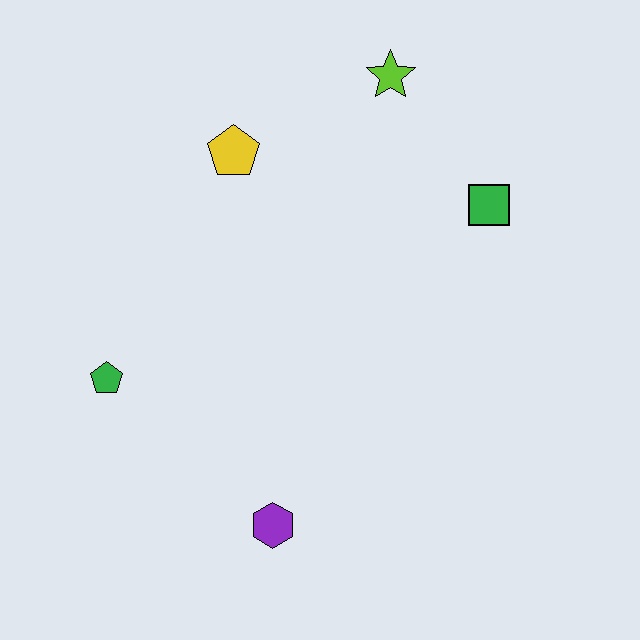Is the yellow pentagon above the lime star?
No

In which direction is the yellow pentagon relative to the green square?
The yellow pentagon is to the left of the green square.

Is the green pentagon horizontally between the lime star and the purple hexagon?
No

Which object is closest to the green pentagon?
The purple hexagon is closest to the green pentagon.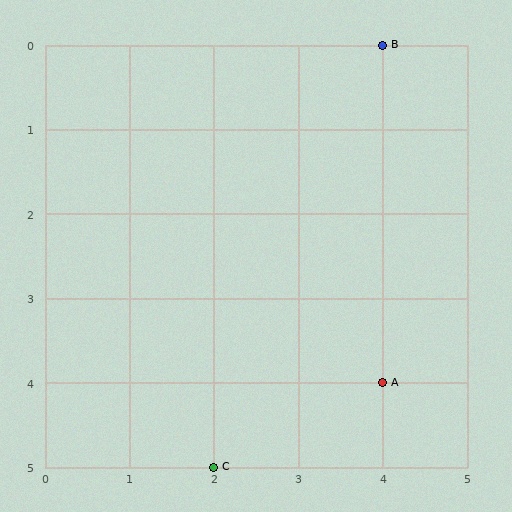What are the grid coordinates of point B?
Point B is at grid coordinates (4, 0).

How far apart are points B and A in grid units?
Points B and A are 4 rows apart.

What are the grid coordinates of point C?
Point C is at grid coordinates (2, 5).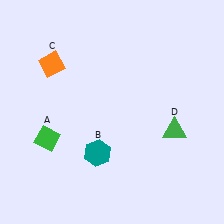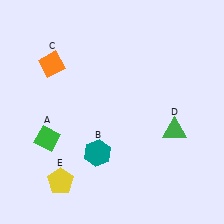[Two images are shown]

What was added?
A yellow pentagon (E) was added in Image 2.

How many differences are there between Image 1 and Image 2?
There is 1 difference between the two images.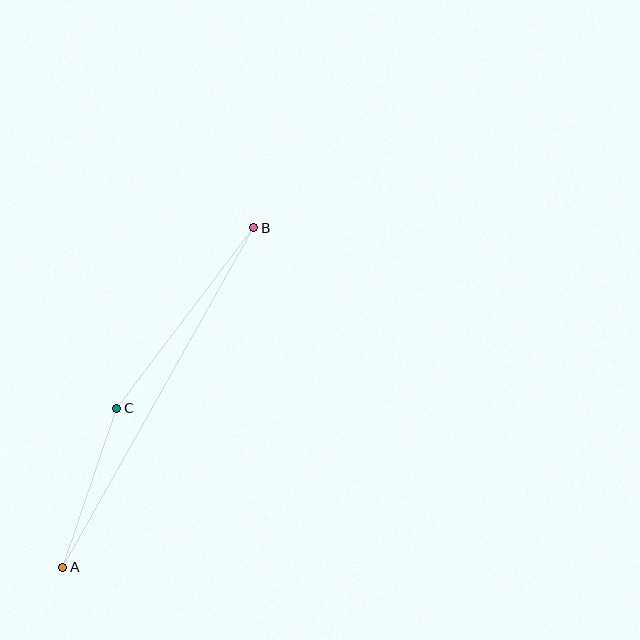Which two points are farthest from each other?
Points A and B are farthest from each other.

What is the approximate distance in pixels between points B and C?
The distance between B and C is approximately 226 pixels.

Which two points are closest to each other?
Points A and C are closest to each other.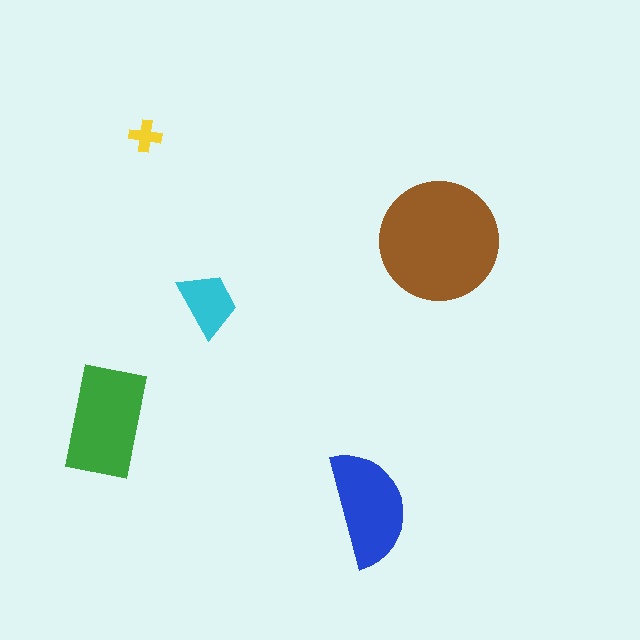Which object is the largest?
The brown circle.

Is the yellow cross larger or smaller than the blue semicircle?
Smaller.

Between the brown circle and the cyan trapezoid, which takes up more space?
The brown circle.